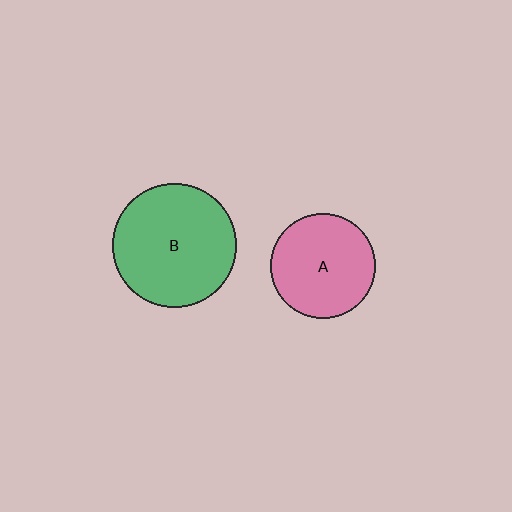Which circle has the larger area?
Circle B (green).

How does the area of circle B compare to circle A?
Approximately 1.4 times.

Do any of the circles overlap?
No, none of the circles overlap.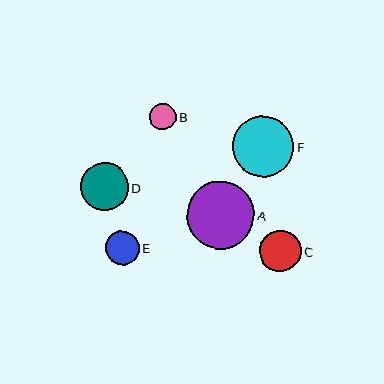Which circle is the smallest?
Circle B is the smallest with a size of approximately 27 pixels.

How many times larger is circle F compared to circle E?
Circle F is approximately 1.8 times the size of circle E.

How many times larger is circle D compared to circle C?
Circle D is approximately 1.2 times the size of circle C.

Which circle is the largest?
Circle A is the largest with a size of approximately 67 pixels.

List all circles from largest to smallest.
From largest to smallest: A, F, D, C, E, B.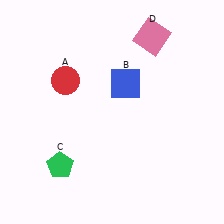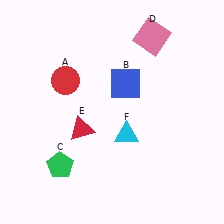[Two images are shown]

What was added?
A red triangle (E), a cyan triangle (F) were added in Image 2.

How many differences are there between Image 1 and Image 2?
There are 2 differences between the two images.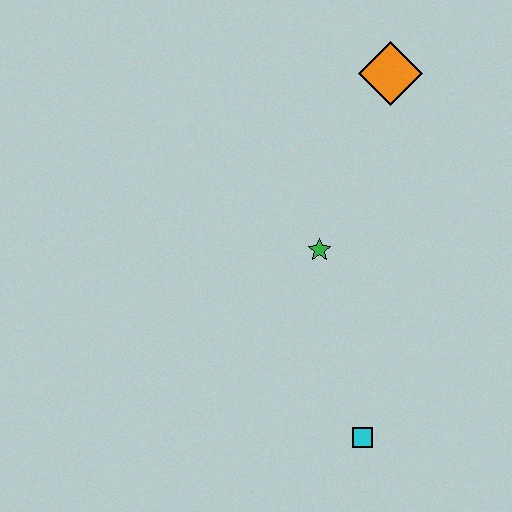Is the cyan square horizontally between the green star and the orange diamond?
Yes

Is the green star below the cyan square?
No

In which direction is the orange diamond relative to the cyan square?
The orange diamond is above the cyan square.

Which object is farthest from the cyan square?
The orange diamond is farthest from the cyan square.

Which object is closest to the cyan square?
The green star is closest to the cyan square.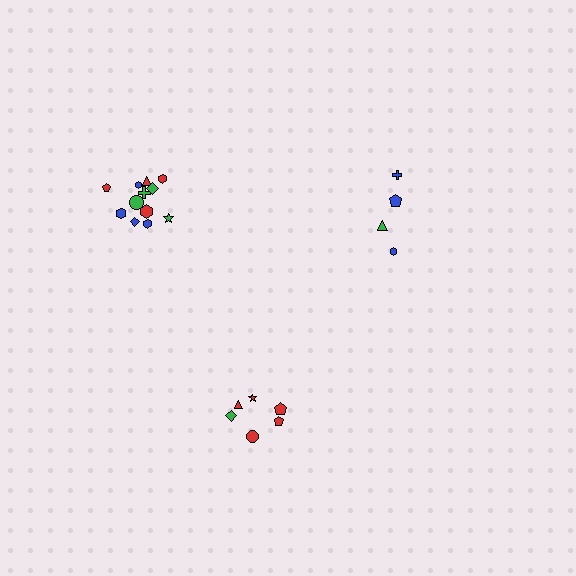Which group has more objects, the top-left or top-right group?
The top-left group.